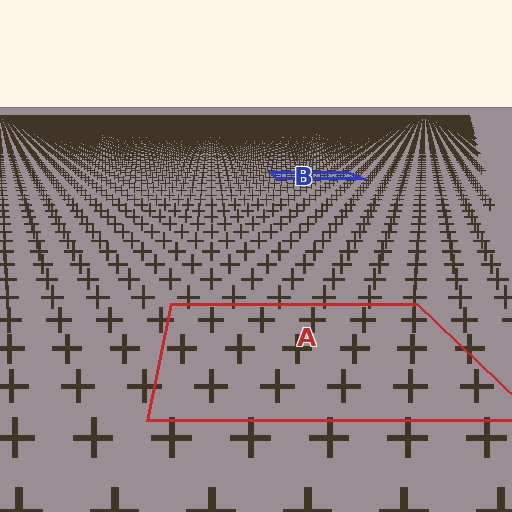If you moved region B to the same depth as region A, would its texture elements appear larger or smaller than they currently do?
They would appear larger. At a closer depth, the same texture elements are projected at a bigger on-screen size.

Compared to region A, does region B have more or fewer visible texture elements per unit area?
Region B has more texture elements per unit area — they are packed more densely because it is farther away.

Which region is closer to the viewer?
Region A is closer. The texture elements there are larger and more spread out.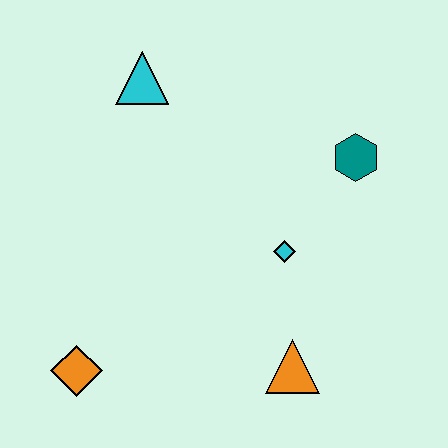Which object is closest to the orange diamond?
The orange triangle is closest to the orange diamond.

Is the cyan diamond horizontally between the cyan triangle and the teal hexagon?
Yes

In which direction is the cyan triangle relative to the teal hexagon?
The cyan triangle is to the left of the teal hexagon.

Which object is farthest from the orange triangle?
The cyan triangle is farthest from the orange triangle.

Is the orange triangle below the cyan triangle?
Yes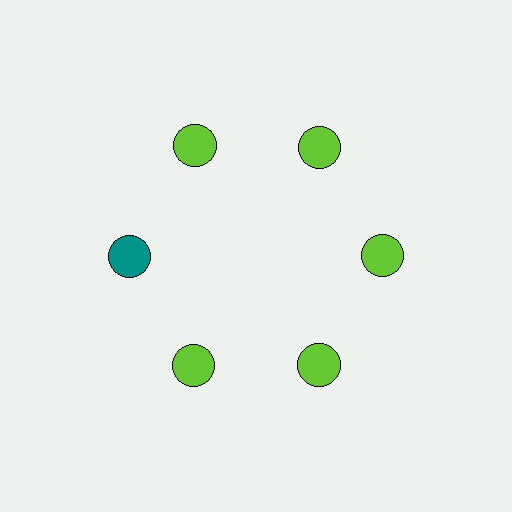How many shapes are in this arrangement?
There are 6 shapes arranged in a ring pattern.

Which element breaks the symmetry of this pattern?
The teal circle at roughly the 9 o'clock position breaks the symmetry. All other shapes are lime circles.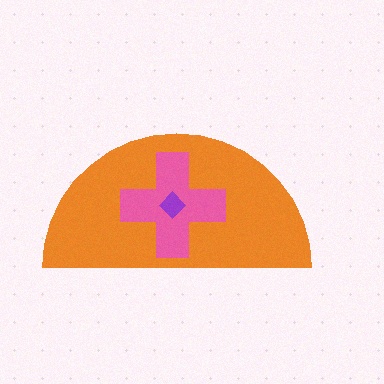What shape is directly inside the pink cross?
The purple diamond.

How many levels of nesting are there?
3.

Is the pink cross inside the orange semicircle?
Yes.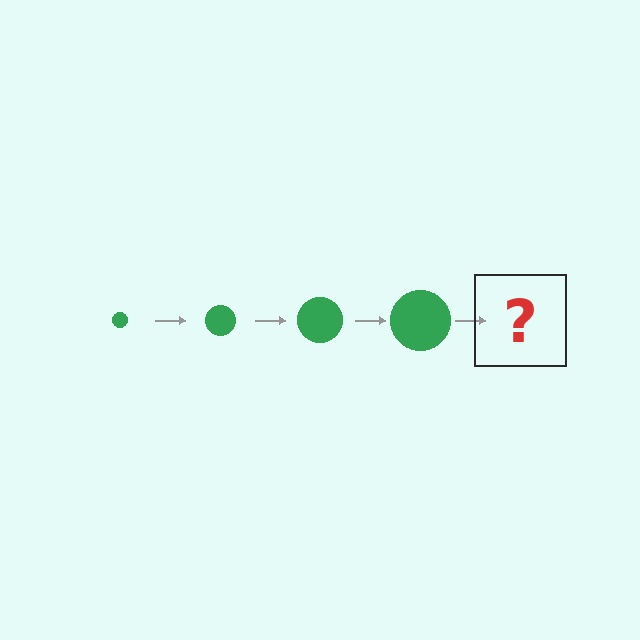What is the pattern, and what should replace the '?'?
The pattern is that the circle gets progressively larger each step. The '?' should be a green circle, larger than the previous one.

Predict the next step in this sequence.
The next step is a green circle, larger than the previous one.